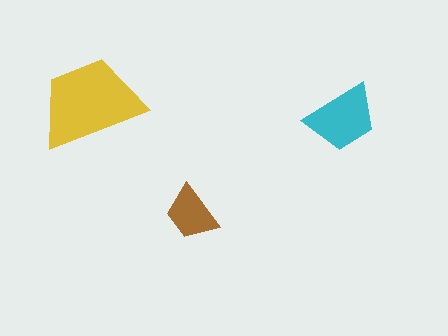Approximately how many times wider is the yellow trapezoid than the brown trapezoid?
About 2 times wider.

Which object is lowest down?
The brown trapezoid is bottommost.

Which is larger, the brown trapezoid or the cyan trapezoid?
The cyan one.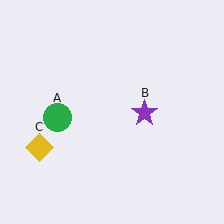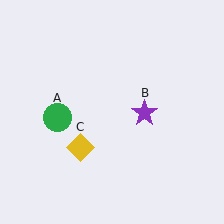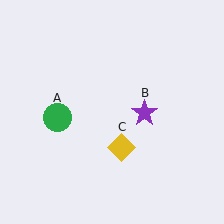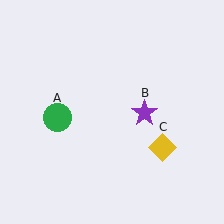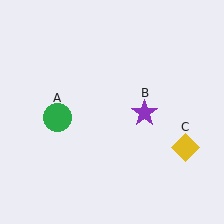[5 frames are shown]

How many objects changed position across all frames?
1 object changed position: yellow diamond (object C).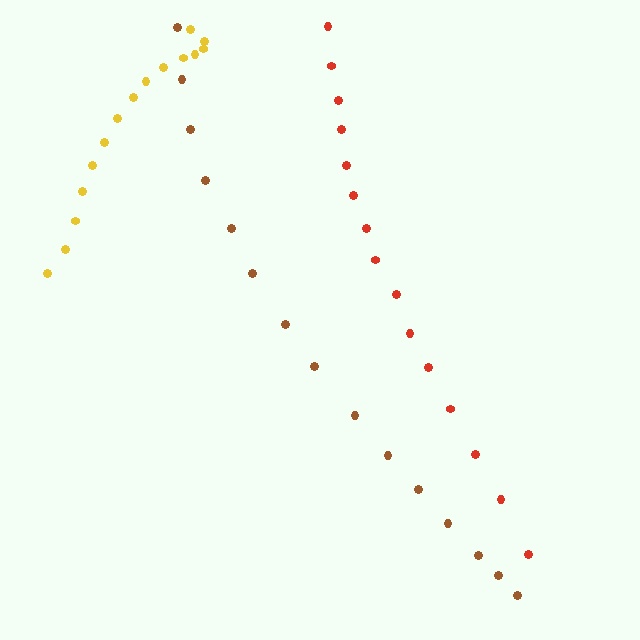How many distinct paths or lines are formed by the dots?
There are 3 distinct paths.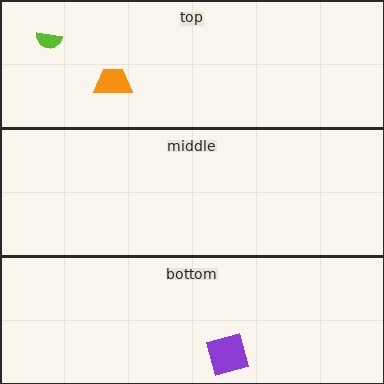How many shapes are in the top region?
2.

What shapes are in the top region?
The lime semicircle, the orange trapezoid.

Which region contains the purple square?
The bottom region.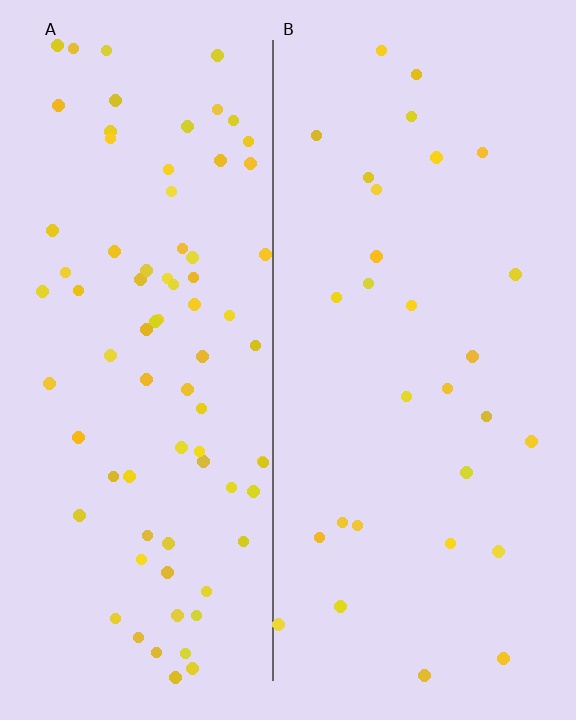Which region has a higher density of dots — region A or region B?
A (the left).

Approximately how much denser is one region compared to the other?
Approximately 2.7× — region A over region B.